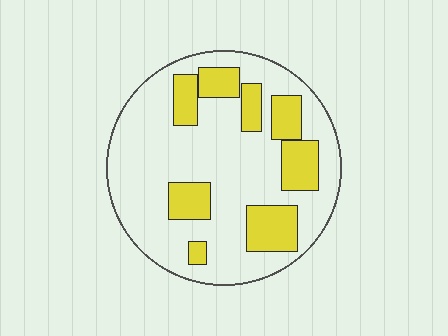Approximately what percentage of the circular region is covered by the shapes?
Approximately 25%.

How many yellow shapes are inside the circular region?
8.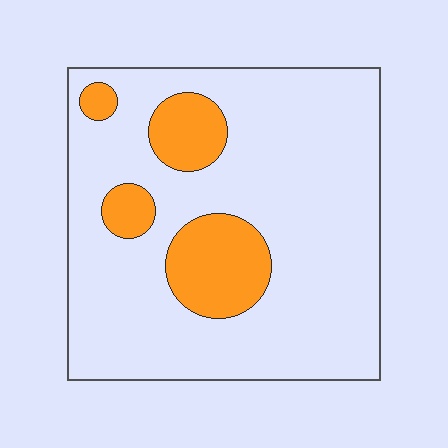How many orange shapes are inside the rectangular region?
4.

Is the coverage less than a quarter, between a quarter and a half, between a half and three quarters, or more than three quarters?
Less than a quarter.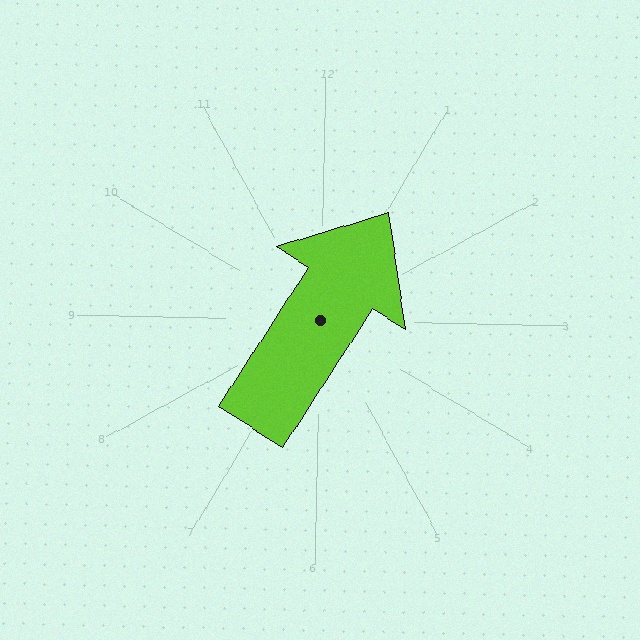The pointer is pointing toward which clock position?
Roughly 1 o'clock.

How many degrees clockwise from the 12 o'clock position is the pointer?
Approximately 32 degrees.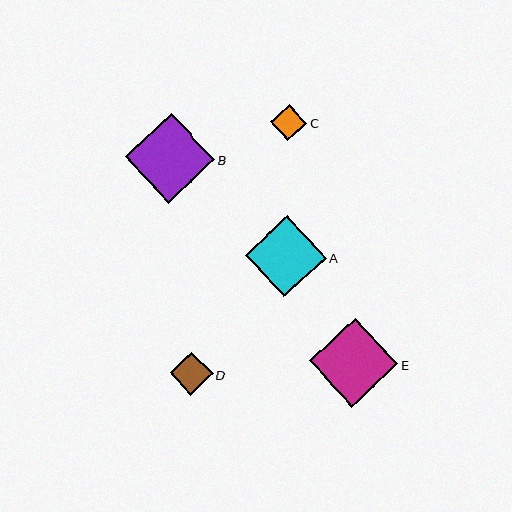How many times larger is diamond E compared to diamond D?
Diamond E is approximately 2.1 times the size of diamond D.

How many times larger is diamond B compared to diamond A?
Diamond B is approximately 1.1 times the size of diamond A.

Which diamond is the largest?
Diamond B is the largest with a size of approximately 90 pixels.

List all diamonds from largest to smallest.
From largest to smallest: B, E, A, D, C.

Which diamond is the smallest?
Diamond C is the smallest with a size of approximately 36 pixels.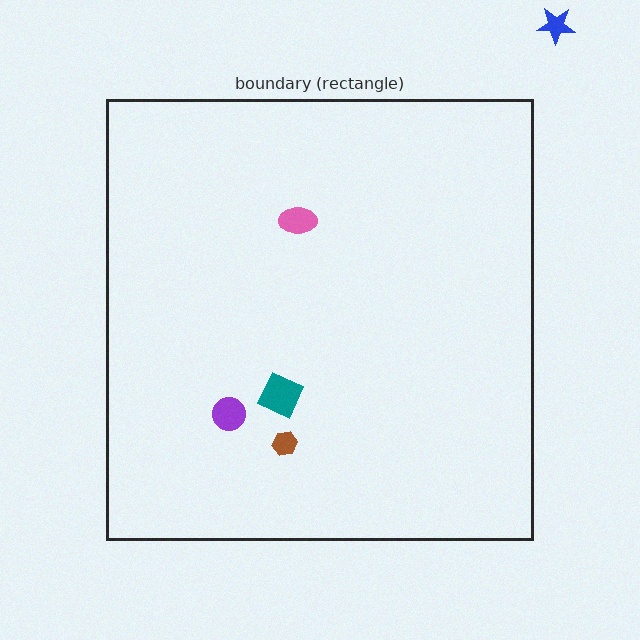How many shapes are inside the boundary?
4 inside, 1 outside.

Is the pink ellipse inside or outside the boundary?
Inside.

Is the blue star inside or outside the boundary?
Outside.